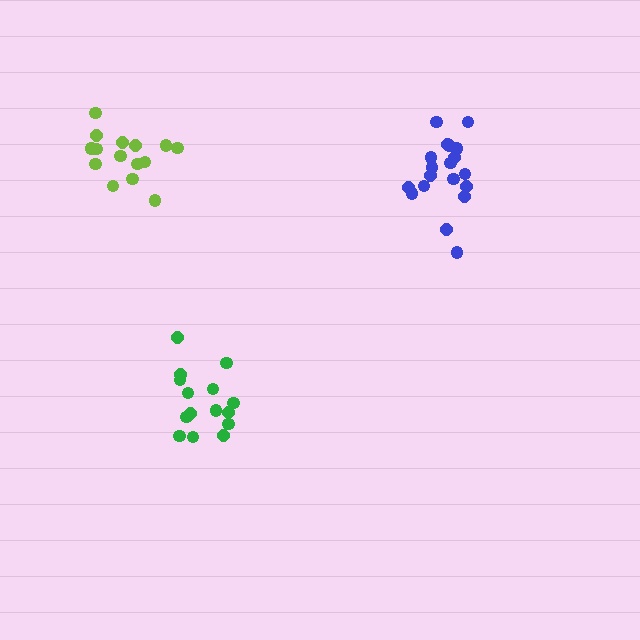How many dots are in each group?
Group 1: 15 dots, Group 2: 16 dots, Group 3: 19 dots (50 total).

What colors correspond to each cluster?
The clusters are colored: green, lime, blue.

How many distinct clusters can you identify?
There are 3 distinct clusters.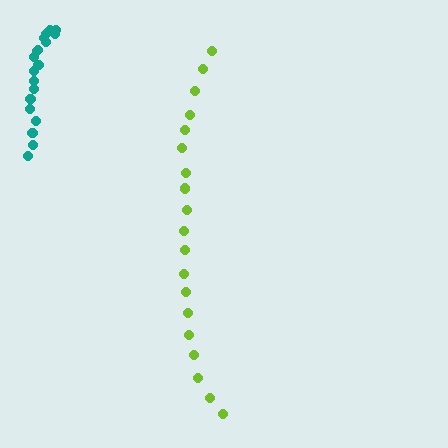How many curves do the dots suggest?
There are 2 distinct paths.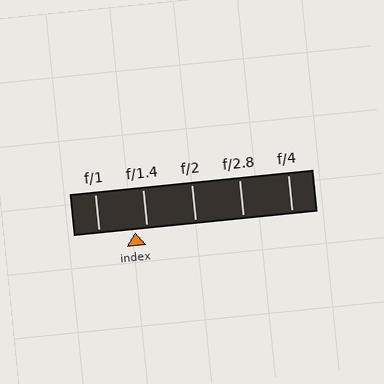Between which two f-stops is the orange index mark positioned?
The index mark is between f/1 and f/1.4.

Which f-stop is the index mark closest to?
The index mark is closest to f/1.4.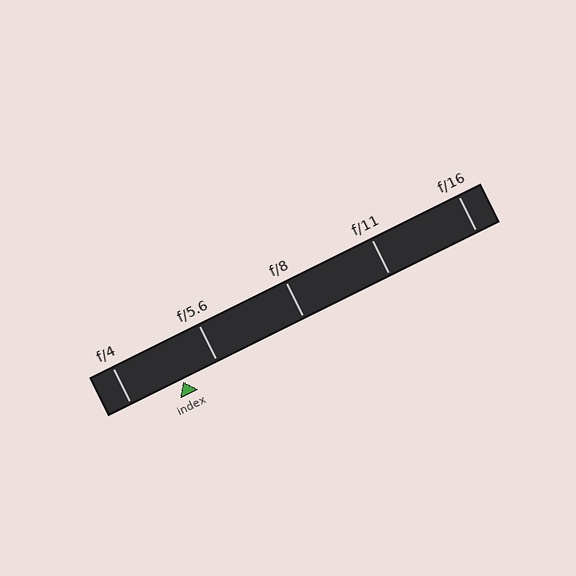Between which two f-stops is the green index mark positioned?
The index mark is between f/4 and f/5.6.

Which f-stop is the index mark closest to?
The index mark is closest to f/5.6.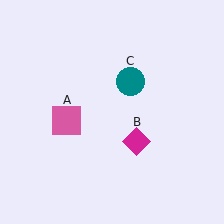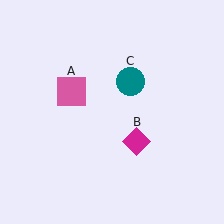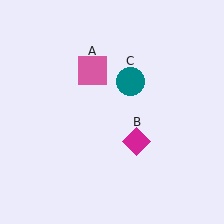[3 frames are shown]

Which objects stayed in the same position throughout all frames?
Magenta diamond (object B) and teal circle (object C) remained stationary.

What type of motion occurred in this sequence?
The pink square (object A) rotated clockwise around the center of the scene.